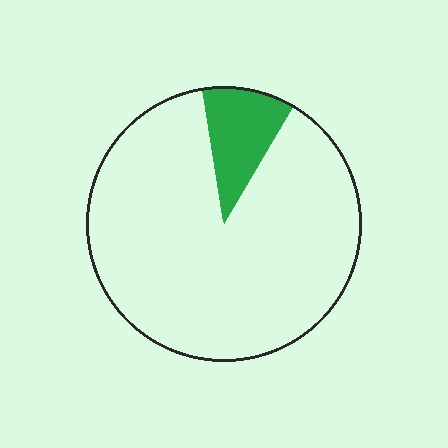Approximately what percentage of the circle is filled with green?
Approximately 10%.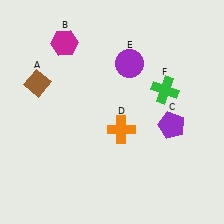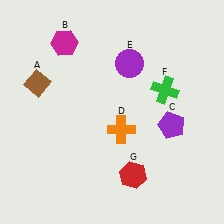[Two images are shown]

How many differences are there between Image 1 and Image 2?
There is 1 difference between the two images.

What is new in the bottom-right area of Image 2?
A red hexagon (G) was added in the bottom-right area of Image 2.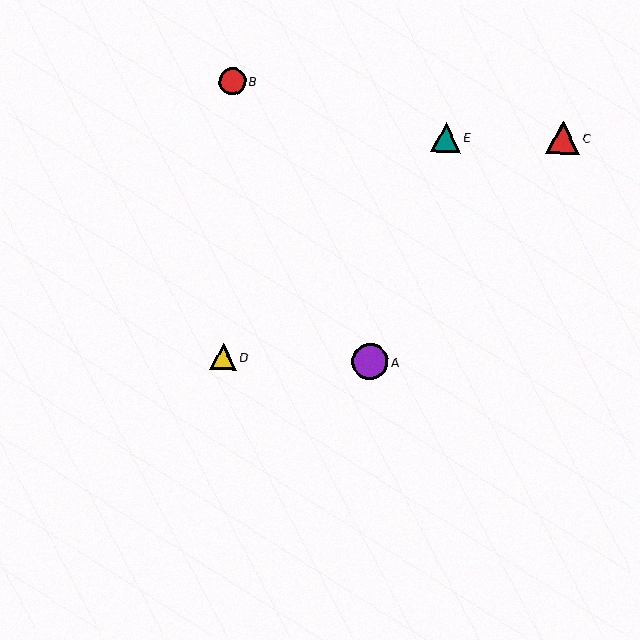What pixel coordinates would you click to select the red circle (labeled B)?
Click at (232, 82) to select the red circle B.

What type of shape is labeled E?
Shape E is a teal triangle.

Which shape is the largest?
The purple circle (labeled A) is the largest.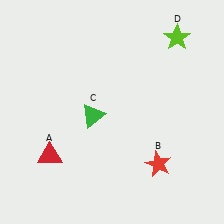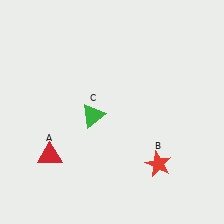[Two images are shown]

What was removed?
The lime star (D) was removed in Image 2.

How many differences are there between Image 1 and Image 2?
There is 1 difference between the two images.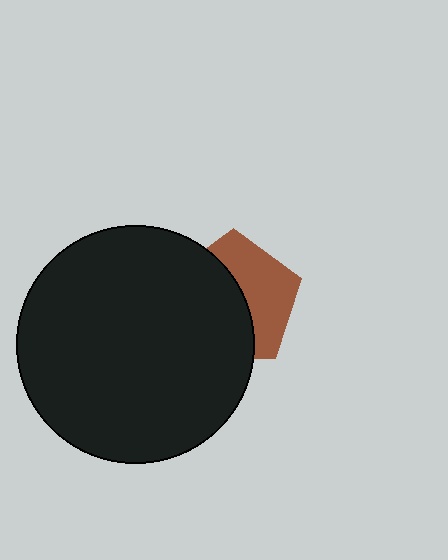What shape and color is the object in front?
The object in front is a black circle.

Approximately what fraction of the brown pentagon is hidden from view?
Roughly 56% of the brown pentagon is hidden behind the black circle.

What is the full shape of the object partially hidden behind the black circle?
The partially hidden object is a brown pentagon.